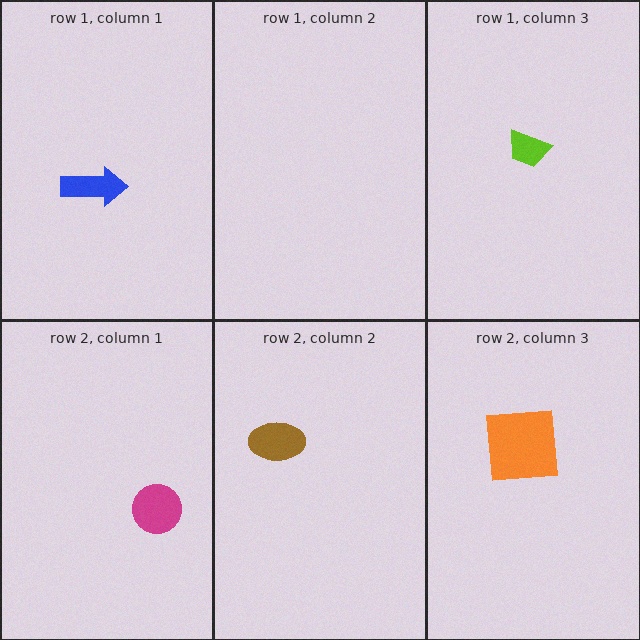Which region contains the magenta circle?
The row 2, column 1 region.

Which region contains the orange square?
The row 2, column 3 region.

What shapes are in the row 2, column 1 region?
The magenta circle.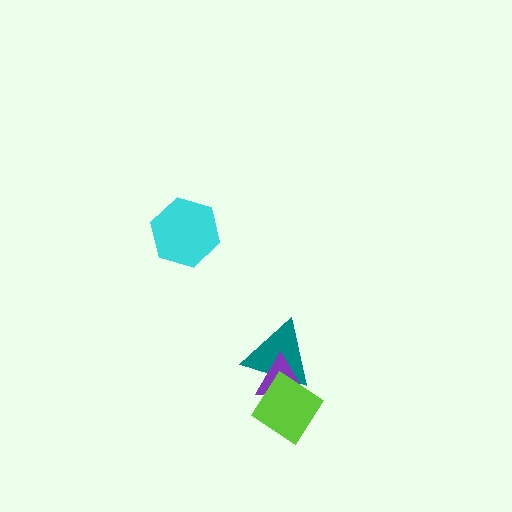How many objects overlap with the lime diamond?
2 objects overlap with the lime diamond.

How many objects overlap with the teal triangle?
2 objects overlap with the teal triangle.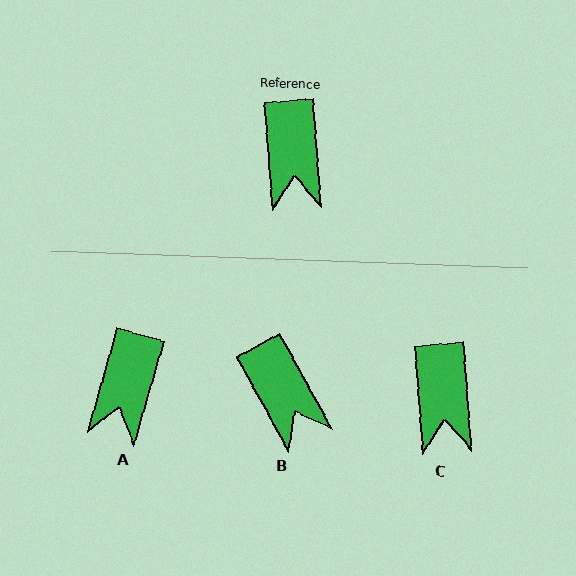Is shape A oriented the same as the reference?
No, it is off by about 20 degrees.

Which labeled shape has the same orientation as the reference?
C.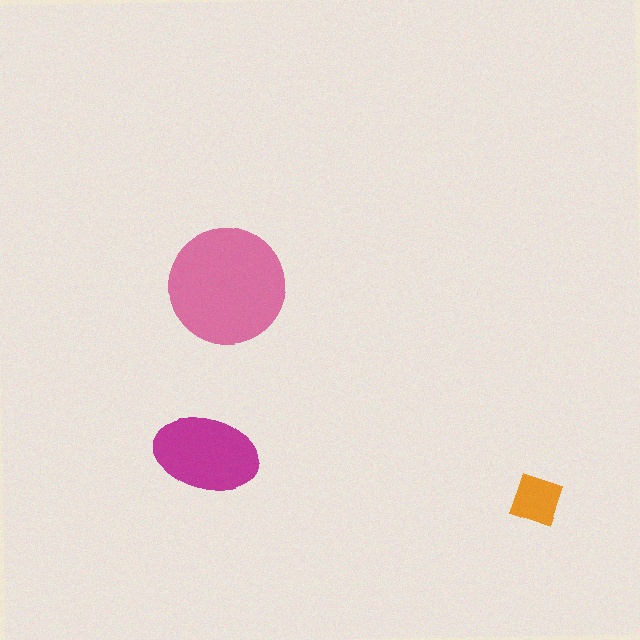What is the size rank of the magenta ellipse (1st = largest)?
2nd.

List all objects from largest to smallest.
The pink circle, the magenta ellipse, the orange square.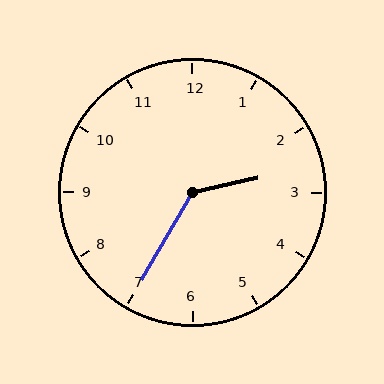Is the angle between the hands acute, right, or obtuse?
It is obtuse.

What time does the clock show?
2:35.